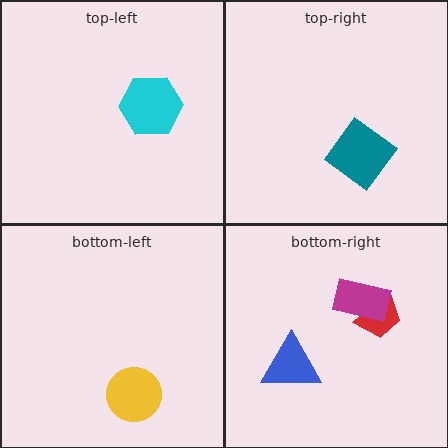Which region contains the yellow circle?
The bottom-left region.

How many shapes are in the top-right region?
1.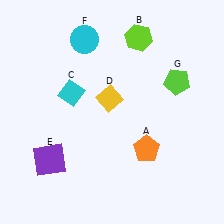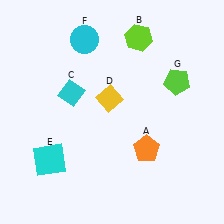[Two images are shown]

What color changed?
The square (E) changed from purple in Image 1 to cyan in Image 2.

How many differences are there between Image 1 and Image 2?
There is 1 difference between the two images.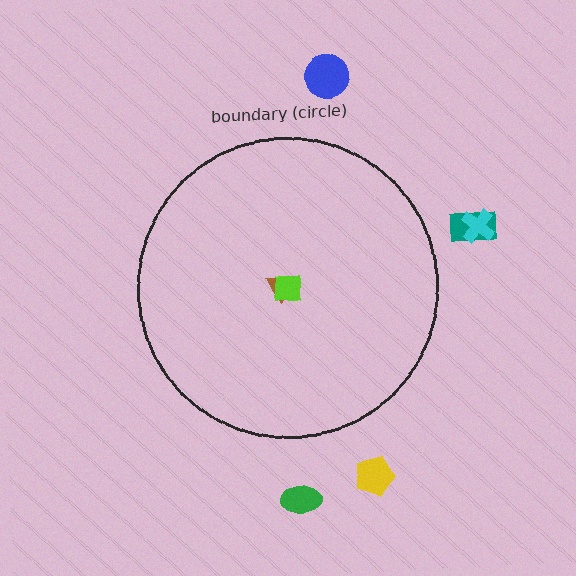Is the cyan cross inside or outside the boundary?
Outside.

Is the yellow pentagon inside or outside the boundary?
Outside.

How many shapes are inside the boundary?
2 inside, 5 outside.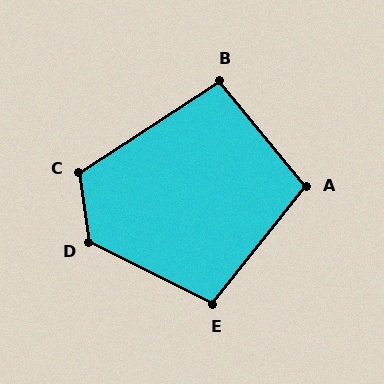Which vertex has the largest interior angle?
D, at approximately 125 degrees.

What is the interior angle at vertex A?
Approximately 102 degrees (obtuse).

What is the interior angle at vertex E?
Approximately 102 degrees (obtuse).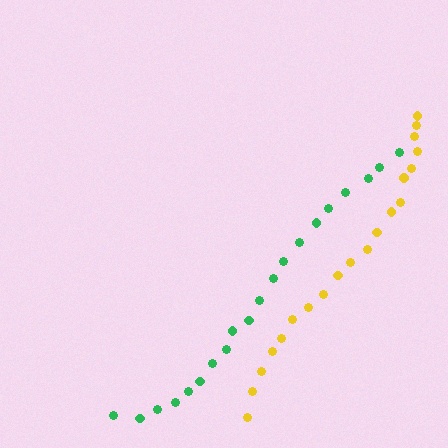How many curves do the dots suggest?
There are 2 distinct paths.